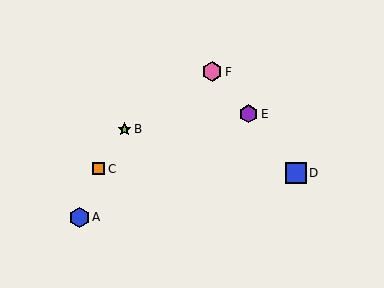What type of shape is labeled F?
Shape F is a pink hexagon.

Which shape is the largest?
The blue square (labeled D) is the largest.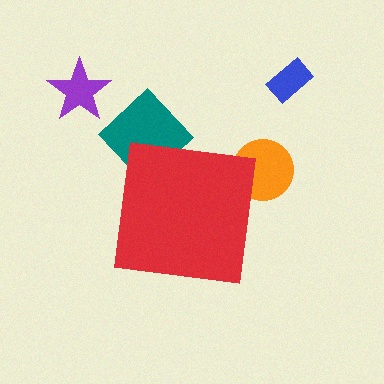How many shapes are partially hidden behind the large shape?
2 shapes are partially hidden.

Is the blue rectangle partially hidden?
No, the blue rectangle is fully visible.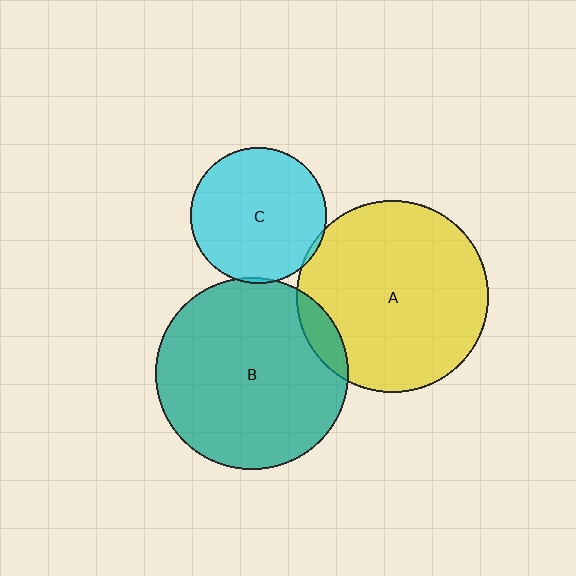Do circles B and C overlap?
Yes.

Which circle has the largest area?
Circle A (yellow).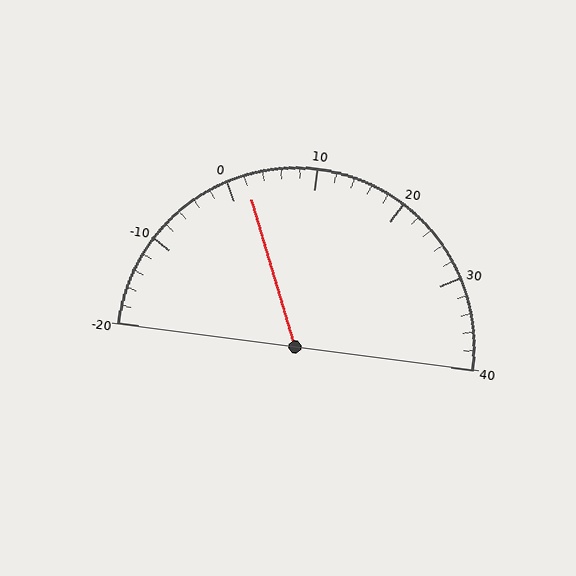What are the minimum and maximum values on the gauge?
The gauge ranges from -20 to 40.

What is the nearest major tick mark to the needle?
The nearest major tick mark is 0.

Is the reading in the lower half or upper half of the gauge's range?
The reading is in the lower half of the range (-20 to 40).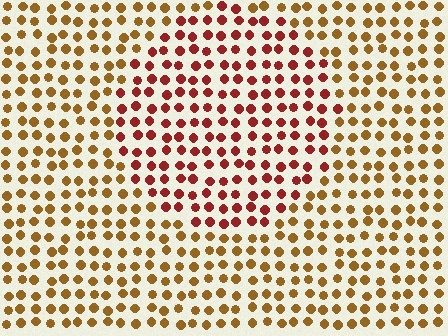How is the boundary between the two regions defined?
The boundary is defined purely by a slight shift in hue (about 38 degrees). Spacing, size, and orientation are identical on both sides.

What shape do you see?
I see a circle.